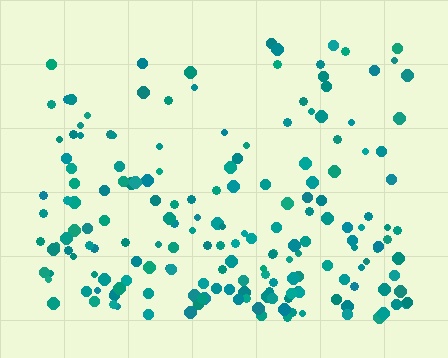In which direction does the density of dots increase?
From top to bottom, with the bottom side densest.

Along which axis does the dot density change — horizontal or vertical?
Vertical.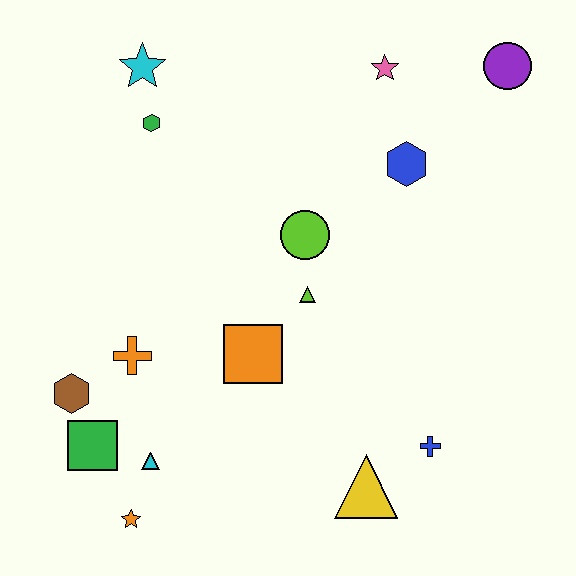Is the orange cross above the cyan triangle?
Yes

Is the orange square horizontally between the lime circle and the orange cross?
Yes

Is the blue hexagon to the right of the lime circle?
Yes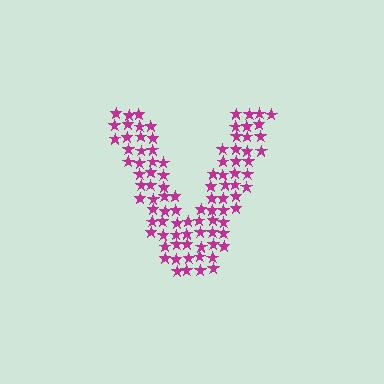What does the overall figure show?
The overall figure shows the letter V.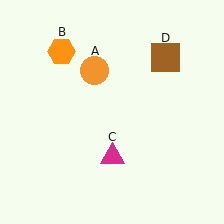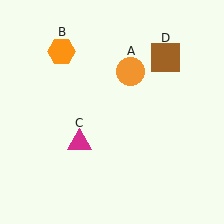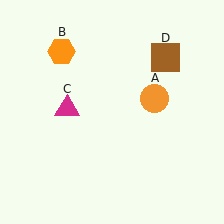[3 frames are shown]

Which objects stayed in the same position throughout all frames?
Orange hexagon (object B) and brown square (object D) remained stationary.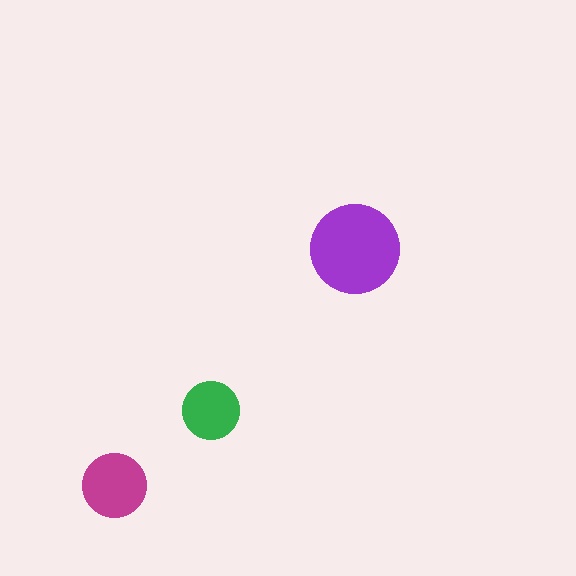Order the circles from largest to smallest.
the purple one, the magenta one, the green one.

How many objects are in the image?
There are 3 objects in the image.